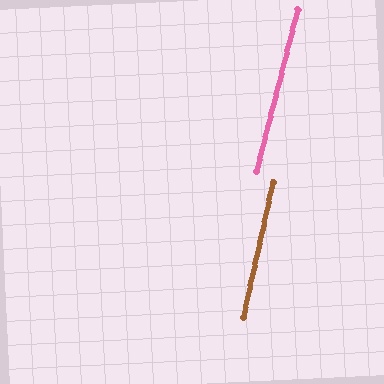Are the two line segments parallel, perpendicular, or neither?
Parallel — their directions differ by only 1.7°.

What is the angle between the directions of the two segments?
Approximately 2 degrees.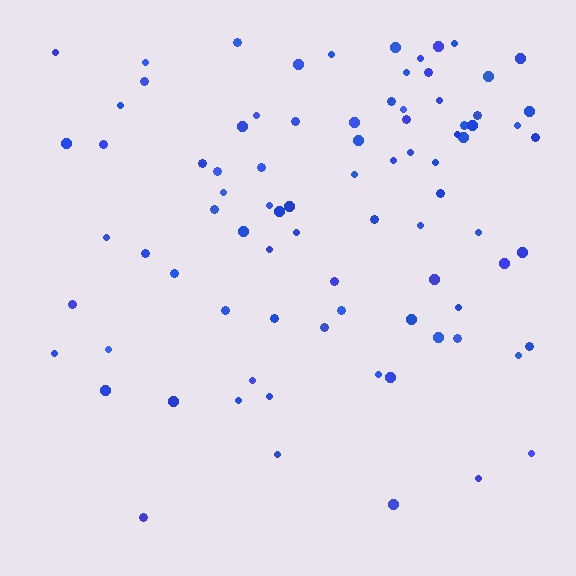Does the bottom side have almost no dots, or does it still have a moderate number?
Still a moderate number, just noticeably fewer than the top.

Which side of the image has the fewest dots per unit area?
The bottom.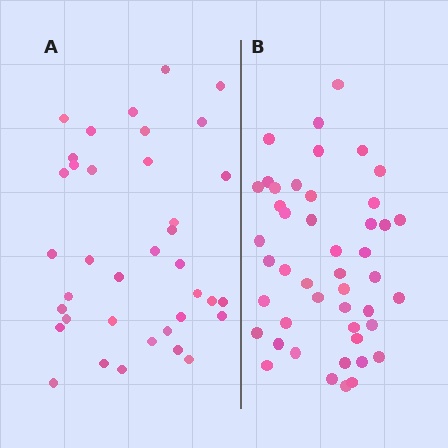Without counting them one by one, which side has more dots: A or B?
Region B (the right region) has more dots.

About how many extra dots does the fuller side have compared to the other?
Region B has roughly 8 or so more dots than region A.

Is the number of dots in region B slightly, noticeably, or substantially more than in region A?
Region B has only slightly more — the two regions are fairly close. The ratio is roughly 1.2 to 1.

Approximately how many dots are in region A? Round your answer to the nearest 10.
About 40 dots. (The exact count is 37, which rounds to 40.)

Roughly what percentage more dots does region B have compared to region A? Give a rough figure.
About 25% more.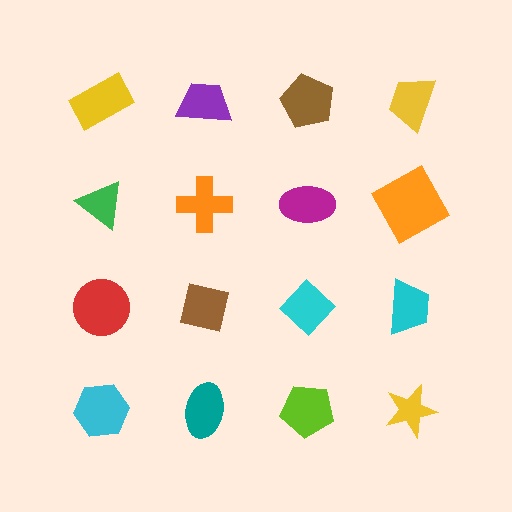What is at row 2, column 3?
A magenta ellipse.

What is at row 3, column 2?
A brown square.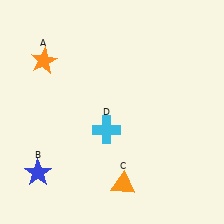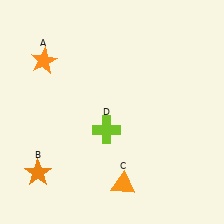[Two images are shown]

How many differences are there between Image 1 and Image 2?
There are 2 differences between the two images.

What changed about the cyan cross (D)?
In Image 1, D is cyan. In Image 2, it changed to lime.